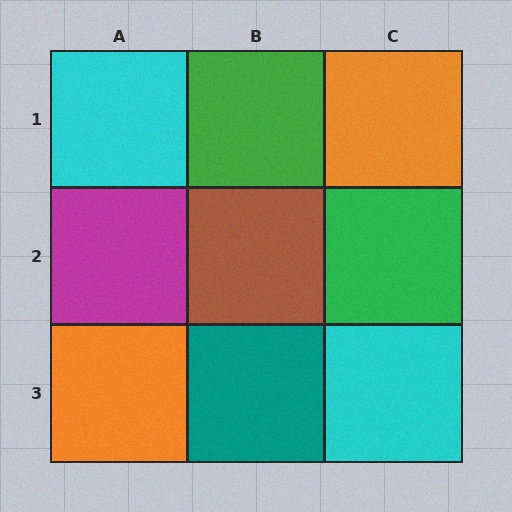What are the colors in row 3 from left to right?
Orange, teal, cyan.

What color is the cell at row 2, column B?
Brown.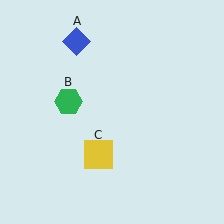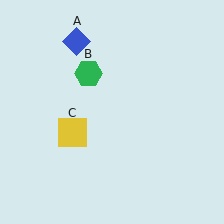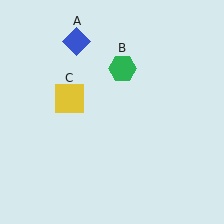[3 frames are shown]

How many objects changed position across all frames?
2 objects changed position: green hexagon (object B), yellow square (object C).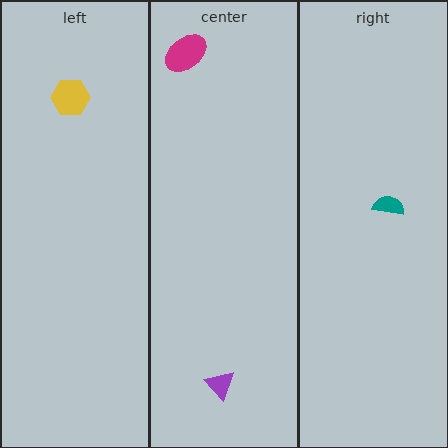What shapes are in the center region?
The purple triangle, the magenta ellipse.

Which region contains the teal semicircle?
The right region.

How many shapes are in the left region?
1.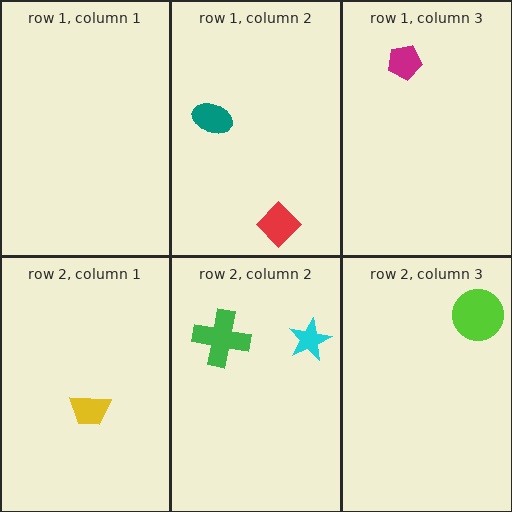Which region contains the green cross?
The row 2, column 2 region.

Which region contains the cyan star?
The row 2, column 2 region.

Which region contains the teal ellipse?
The row 1, column 2 region.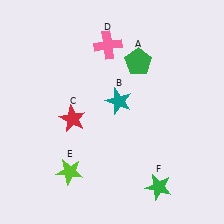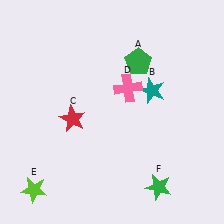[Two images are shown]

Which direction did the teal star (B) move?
The teal star (B) moved right.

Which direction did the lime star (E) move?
The lime star (E) moved left.